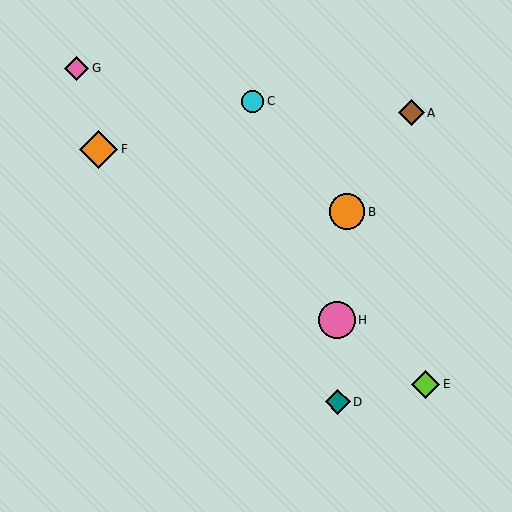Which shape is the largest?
The orange diamond (labeled F) is the largest.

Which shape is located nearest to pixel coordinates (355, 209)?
The orange circle (labeled B) at (347, 212) is nearest to that location.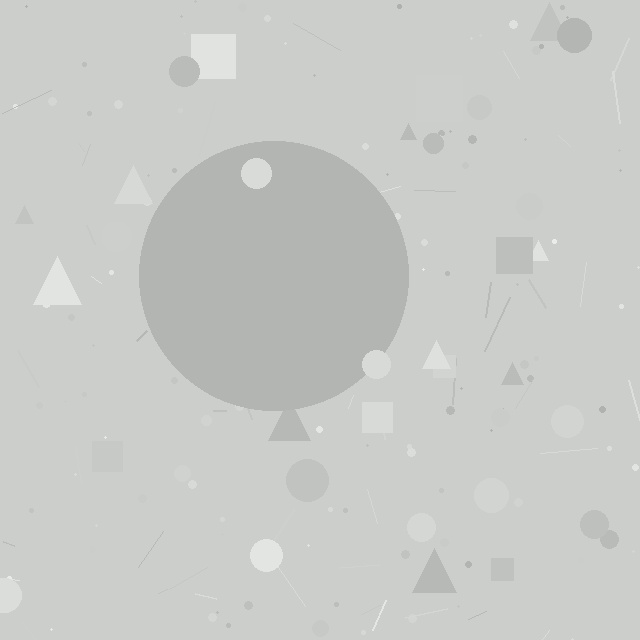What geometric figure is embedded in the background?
A circle is embedded in the background.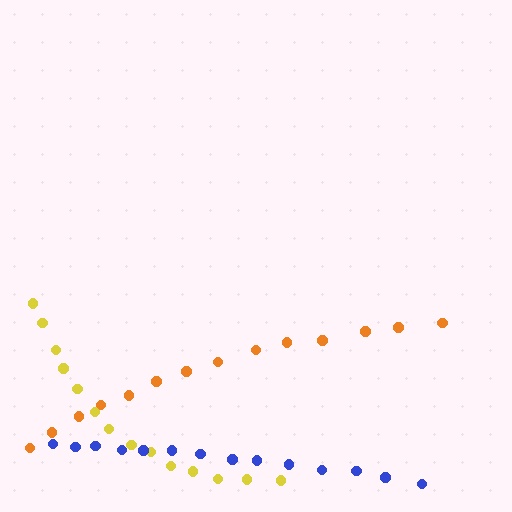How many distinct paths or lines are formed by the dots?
There are 3 distinct paths.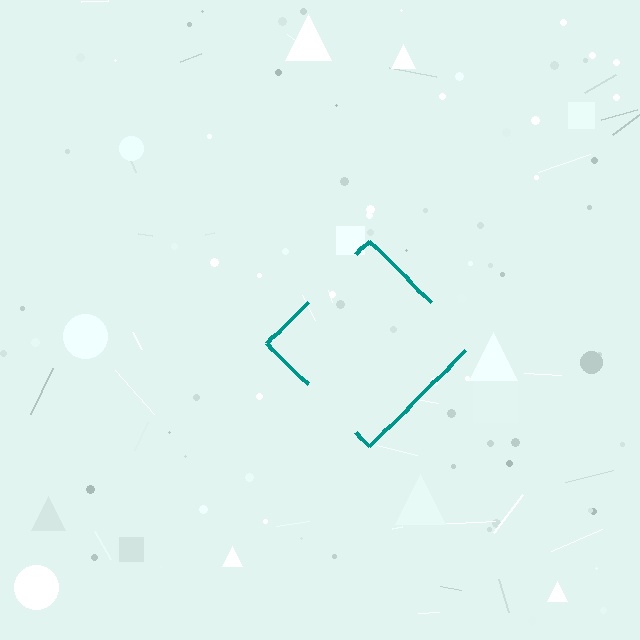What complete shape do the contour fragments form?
The contour fragments form a diamond.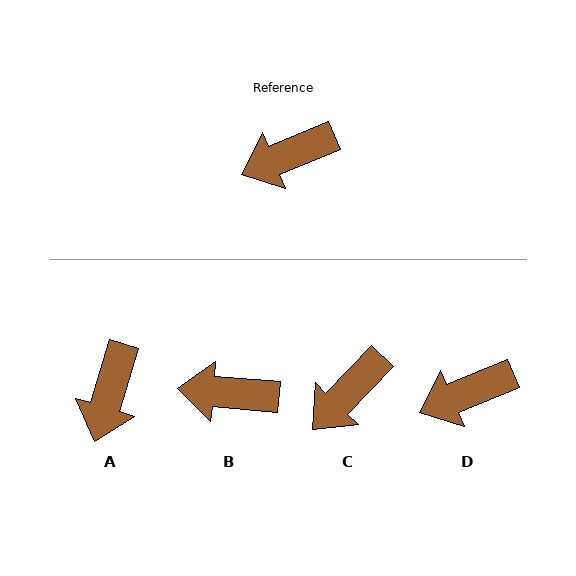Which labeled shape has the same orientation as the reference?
D.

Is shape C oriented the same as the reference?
No, it is off by about 23 degrees.